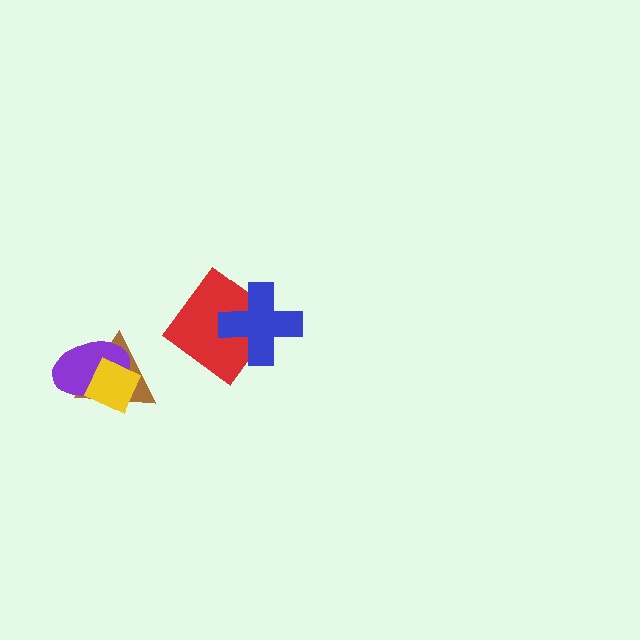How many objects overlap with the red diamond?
1 object overlaps with the red diamond.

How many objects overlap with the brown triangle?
2 objects overlap with the brown triangle.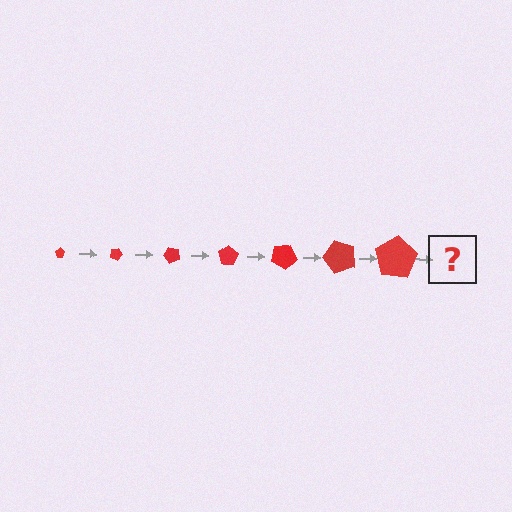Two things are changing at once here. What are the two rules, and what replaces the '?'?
The two rules are that the pentagon grows larger each step and it rotates 25 degrees each step. The '?' should be a pentagon, larger than the previous one and rotated 175 degrees from the start.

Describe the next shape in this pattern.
It should be a pentagon, larger than the previous one and rotated 175 degrees from the start.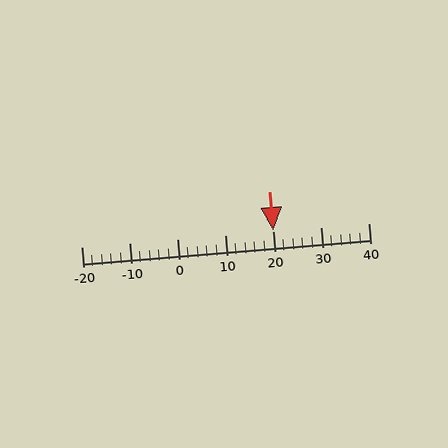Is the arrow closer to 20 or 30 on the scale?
The arrow is closer to 20.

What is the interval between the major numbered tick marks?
The major tick marks are spaced 10 units apart.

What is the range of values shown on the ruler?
The ruler shows values from -20 to 40.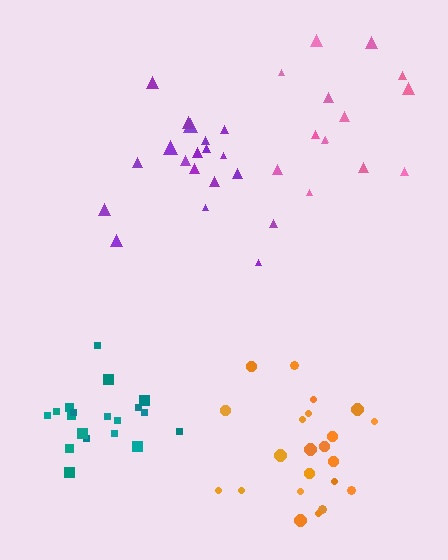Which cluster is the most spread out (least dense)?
Pink.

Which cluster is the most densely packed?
Purple.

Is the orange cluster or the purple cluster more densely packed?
Purple.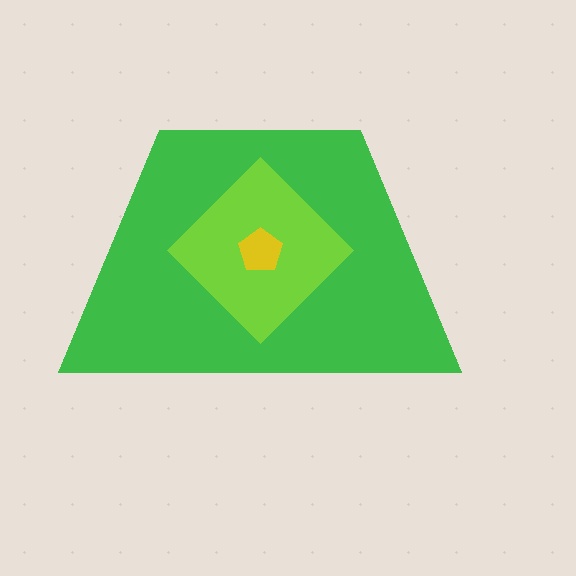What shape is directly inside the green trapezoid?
The lime diamond.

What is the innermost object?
The yellow pentagon.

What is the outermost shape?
The green trapezoid.